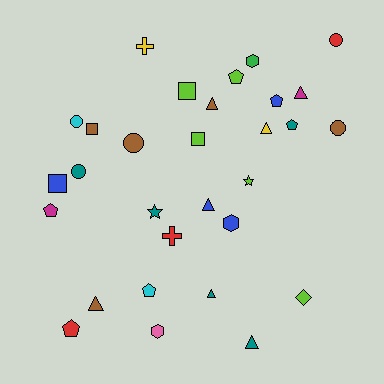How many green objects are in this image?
There is 1 green object.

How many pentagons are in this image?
There are 6 pentagons.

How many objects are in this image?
There are 30 objects.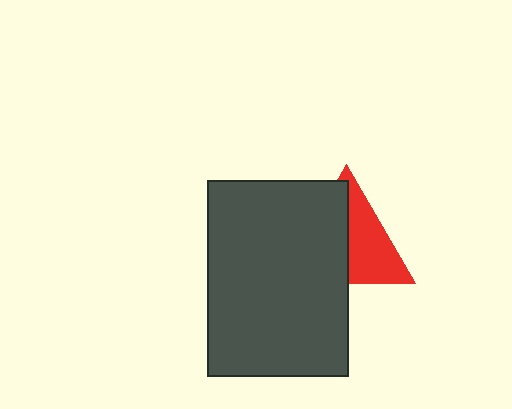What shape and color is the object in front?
The object in front is a dark gray rectangle.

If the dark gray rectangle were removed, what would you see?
You would see the complete red triangle.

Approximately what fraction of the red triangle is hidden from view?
Roughly 52% of the red triangle is hidden behind the dark gray rectangle.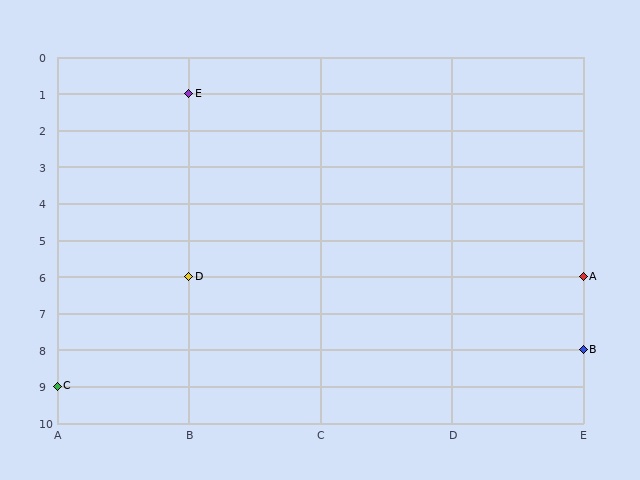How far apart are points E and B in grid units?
Points E and B are 3 columns and 7 rows apart (about 7.6 grid units diagonally).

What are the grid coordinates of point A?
Point A is at grid coordinates (E, 6).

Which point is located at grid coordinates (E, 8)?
Point B is at (E, 8).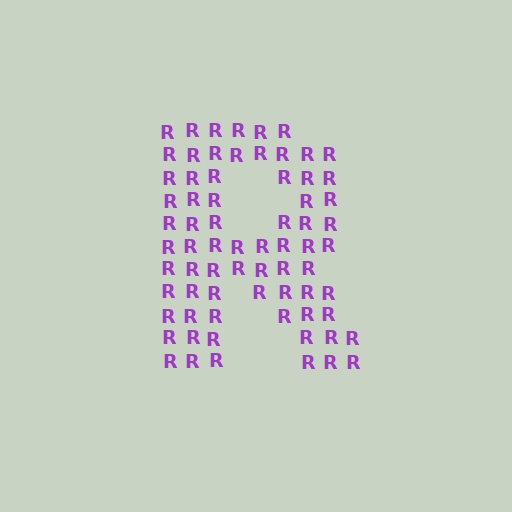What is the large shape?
The large shape is the letter R.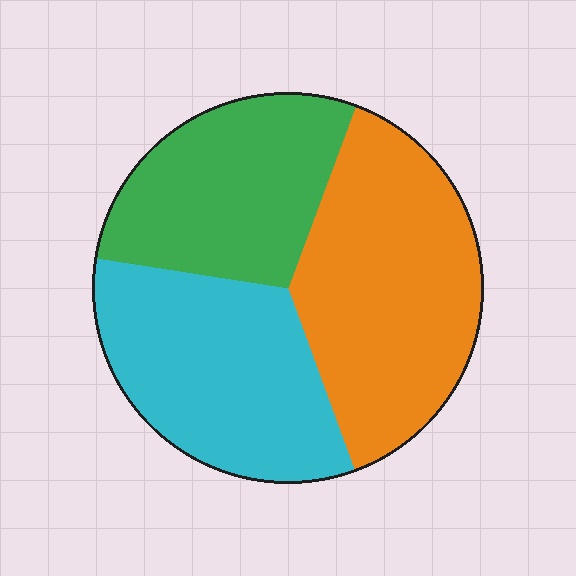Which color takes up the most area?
Orange, at roughly 40%.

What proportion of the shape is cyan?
Cyan covers 33% of the shape.